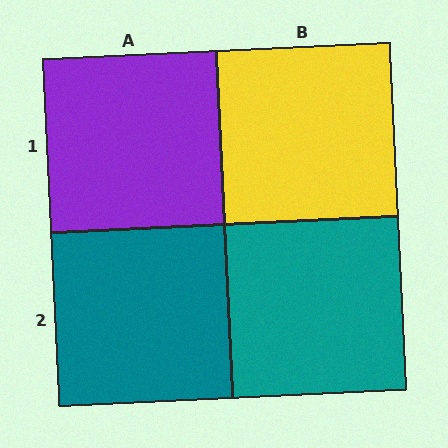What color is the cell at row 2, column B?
Teal.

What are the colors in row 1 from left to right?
Purple, yellow.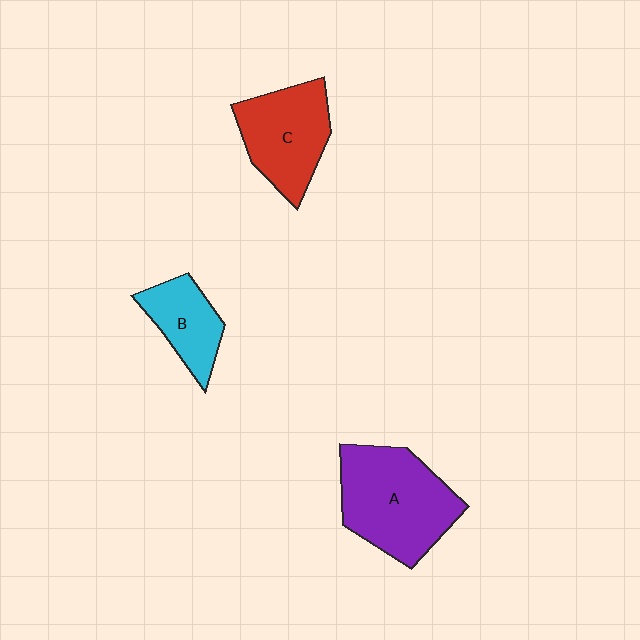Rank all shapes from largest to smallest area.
From largest to smallest: A (purple), C (red), B (cyan).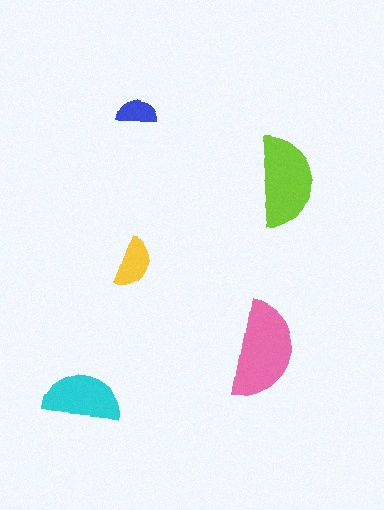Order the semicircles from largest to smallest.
the pink one, the lime one, the cyan one, the yellow one, the blue one.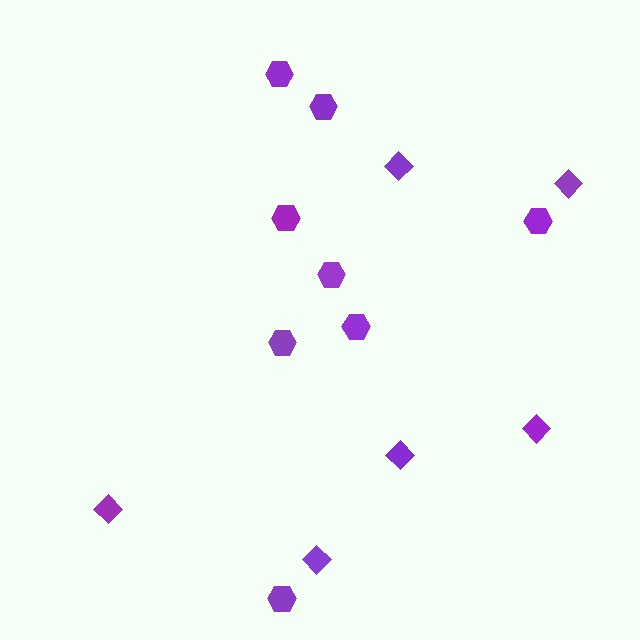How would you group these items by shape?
There are 2 groups: one group of diamonds (6) and one group of hexagons (8).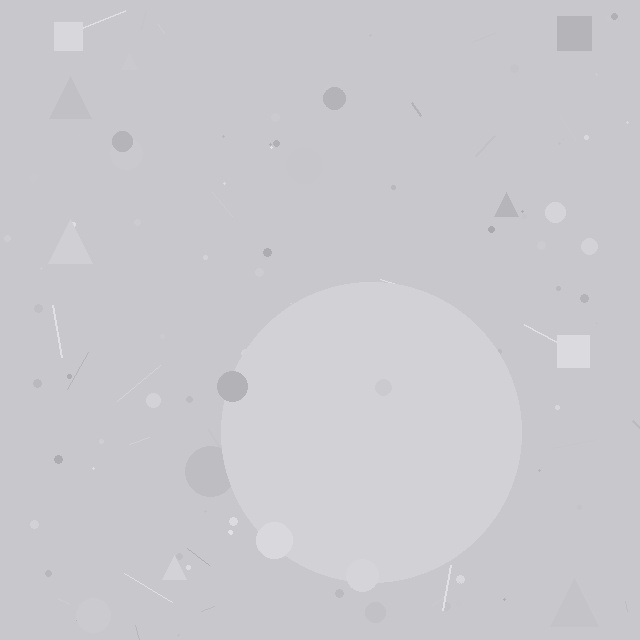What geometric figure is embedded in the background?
A circle is embedded in the background.